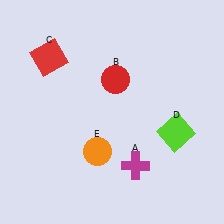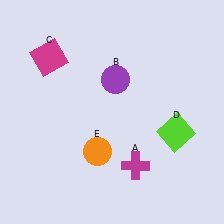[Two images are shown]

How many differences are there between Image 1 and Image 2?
There are 2 differences between the two images.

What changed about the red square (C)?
In Image 1, C is red. In Image 2, it changed to magenta.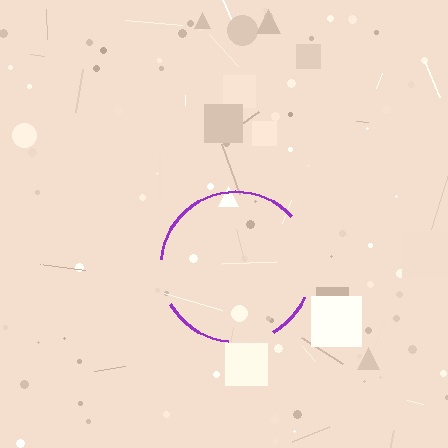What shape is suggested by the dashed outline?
The dashed outline suggests a circle.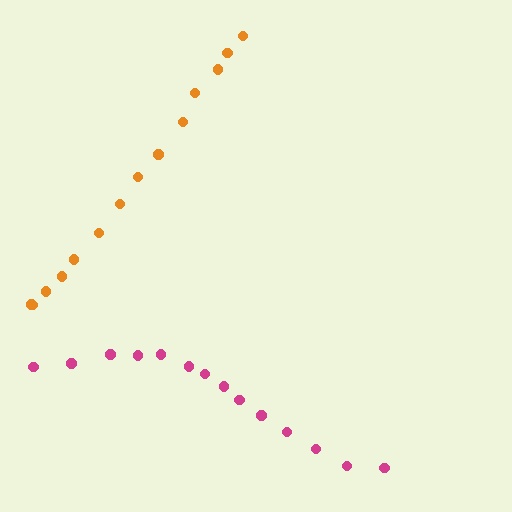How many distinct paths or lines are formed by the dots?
There are 2 distinct paths.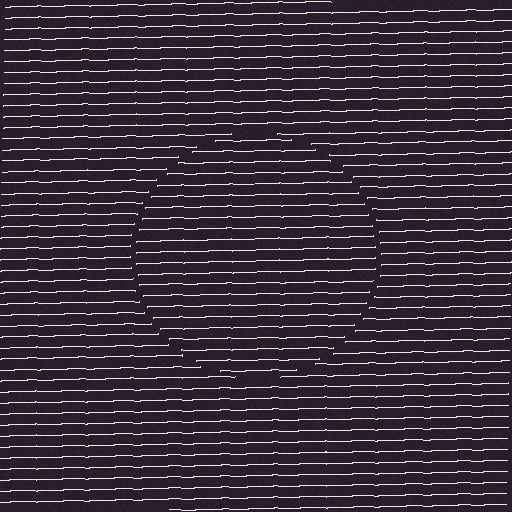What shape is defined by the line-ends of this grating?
An illusory circle. The interior of the shape contains the same grating, shifted by half a period — the contour is defined by the phase discontinuity where line-ends from the inner and outer gratings abut.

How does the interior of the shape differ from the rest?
The interior of the shape contains the same grating, shifted by half a period — the contour is defined by the phase discontinuity where line-ends from the inner and outer gratings abut.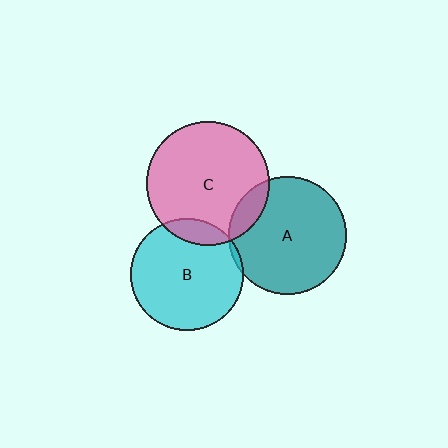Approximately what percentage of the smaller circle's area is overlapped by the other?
Approximately 10%.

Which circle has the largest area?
Circle C (pink).